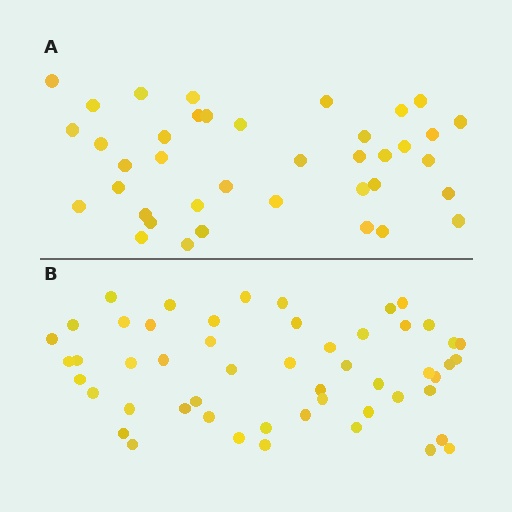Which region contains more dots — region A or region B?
Region B (the bottom region) has more dots.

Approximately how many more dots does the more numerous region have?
Region B has approximately 15 more dots than region A.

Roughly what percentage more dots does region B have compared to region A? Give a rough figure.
About 35% more.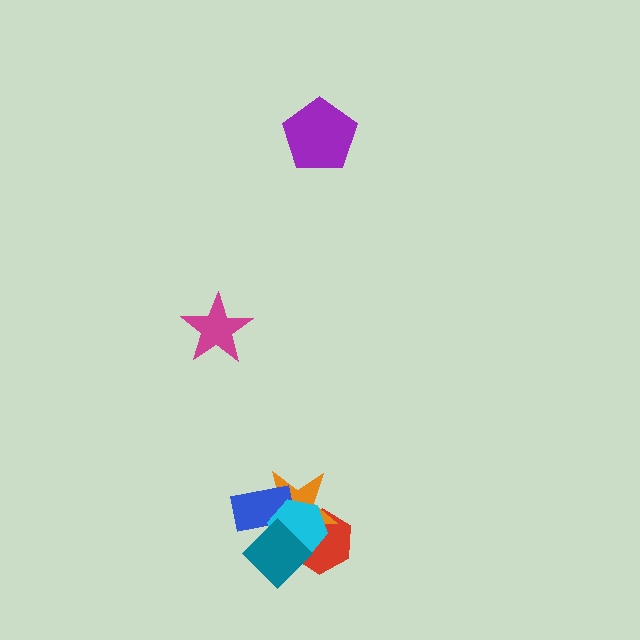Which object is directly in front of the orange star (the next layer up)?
The blue rectangle is directly in front of the orange star.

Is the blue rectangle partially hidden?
Yes, it is partially covered by another shape.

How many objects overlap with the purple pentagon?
0 objects overlap with the purple pentagon.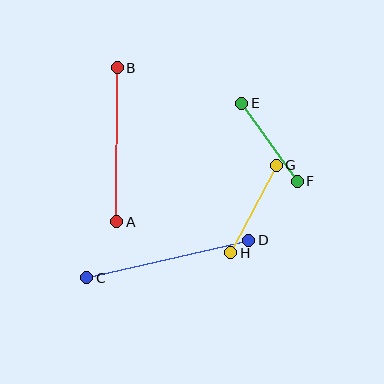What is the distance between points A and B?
The distance is approximately 154 pixels.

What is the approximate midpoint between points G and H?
The midpoint is at approximately (253, 209) pixels.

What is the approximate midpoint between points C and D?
The midpoint is at approximately (168, 259) pixels.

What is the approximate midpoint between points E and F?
The midpoint is at approximately (269, 142) pixels.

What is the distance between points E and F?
The distance is approximately 96 pixels.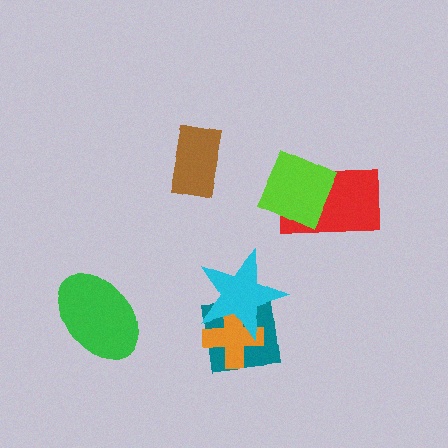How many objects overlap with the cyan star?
2 objects overlap with the cyan star.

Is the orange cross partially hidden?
Yes, it is partially covered by another shape.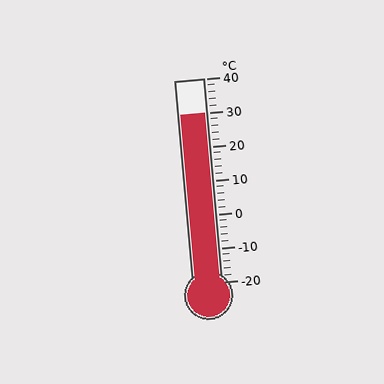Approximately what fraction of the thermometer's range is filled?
The thermometer is filled to approximately 85% of its range.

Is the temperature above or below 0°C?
The temperature is above 0°C.